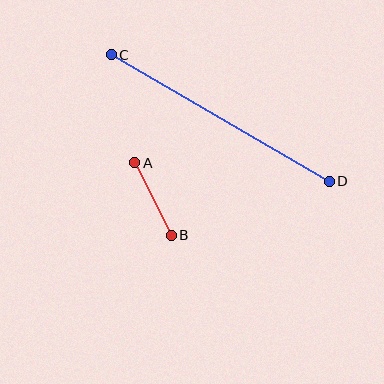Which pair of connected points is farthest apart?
Points C and D are farthest apart.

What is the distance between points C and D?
The distance is approximately 252 pixels.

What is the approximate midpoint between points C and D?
The midpoint is at approximately (220, 118) pixels.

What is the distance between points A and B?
The distance is approximately 81 pixels.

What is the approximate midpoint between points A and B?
The midpoint is at approximately (153, 199) pixels.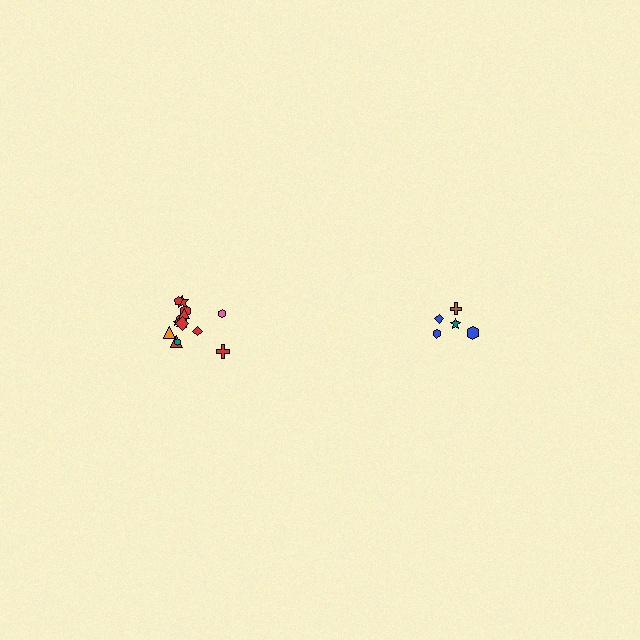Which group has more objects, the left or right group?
The left group.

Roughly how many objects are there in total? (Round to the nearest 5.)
Roughly 20 objects in total.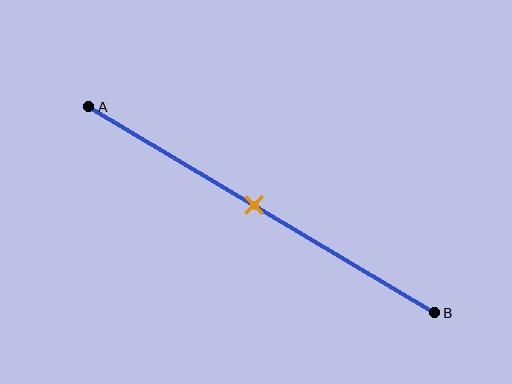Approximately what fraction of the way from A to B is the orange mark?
The orange mark is approximately 50% of the way from A to B.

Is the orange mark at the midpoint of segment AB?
Yes, the mark is approximately at the midpoint.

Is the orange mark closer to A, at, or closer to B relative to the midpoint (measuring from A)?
The orange mark is approximately at the midpoint of segment AB.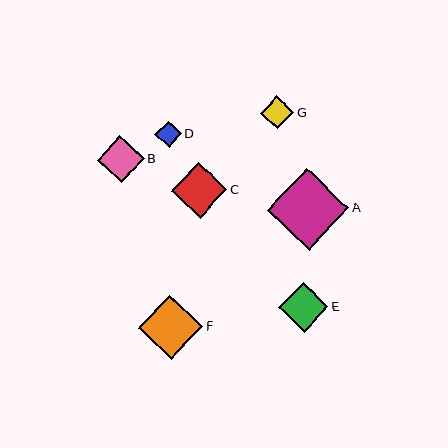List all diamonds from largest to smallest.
From largest to smallest: A, F, C, E, B, G, D.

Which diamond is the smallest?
Diamond D is the smallest with a size of approximately 27 pixels.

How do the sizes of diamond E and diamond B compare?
Diamond E and diamond B are approximately the same size.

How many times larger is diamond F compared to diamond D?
Diamond F is approximately 2.4 times the size of diamond D.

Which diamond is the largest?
Diamond A is the largest with a size of approximately 81 pixels.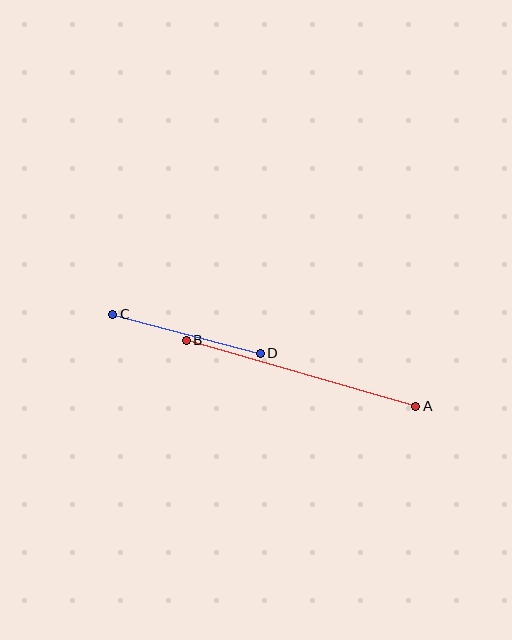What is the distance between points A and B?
The distance is approximately 239 pixels.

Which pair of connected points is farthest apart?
Points A and B are farthest apart.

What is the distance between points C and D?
The distance is approximately 152 pixels.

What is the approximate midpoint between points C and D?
The midpoint is at approximately (187, 334) pixels.